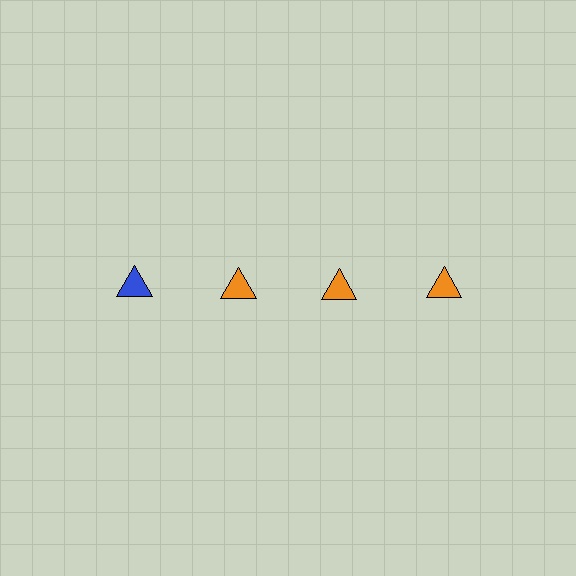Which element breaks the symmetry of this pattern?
The blue triangle in the top row, leftmost column breaks the symmetry. All other shapes are orange triangles.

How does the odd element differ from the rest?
It has a different color: blue instead of orange.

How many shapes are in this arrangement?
There are 4 shapes arranged in a grid pattern.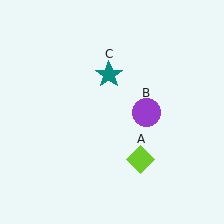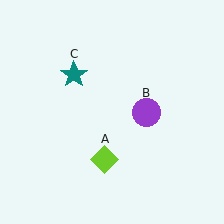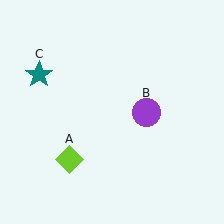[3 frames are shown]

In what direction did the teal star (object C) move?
The teal star (object C) moved left.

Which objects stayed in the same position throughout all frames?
Purple circle (object B) remained stationary.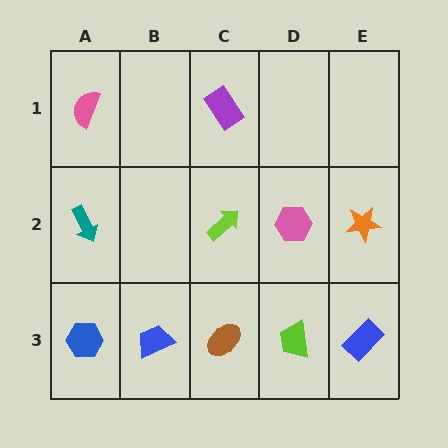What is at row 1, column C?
A purple rectangle.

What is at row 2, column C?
A lime arrow.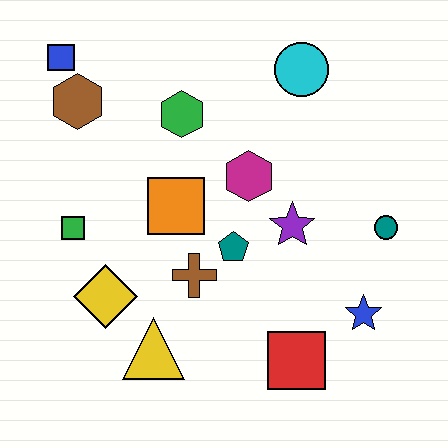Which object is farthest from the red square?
The blue square is farthest from the red square.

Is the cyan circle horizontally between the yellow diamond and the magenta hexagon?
No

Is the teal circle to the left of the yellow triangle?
No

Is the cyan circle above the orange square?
Yes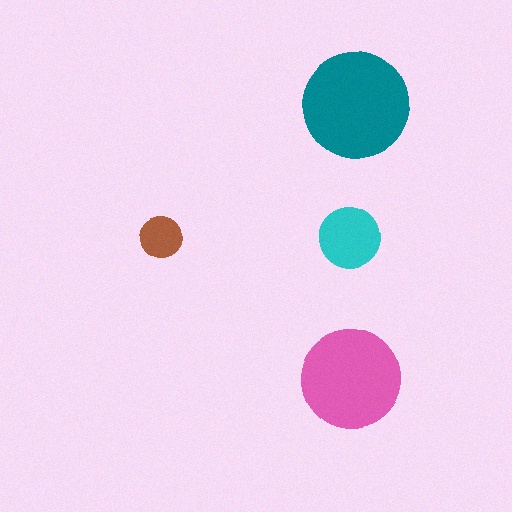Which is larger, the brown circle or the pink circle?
The pink one.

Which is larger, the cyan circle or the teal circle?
The teal one.